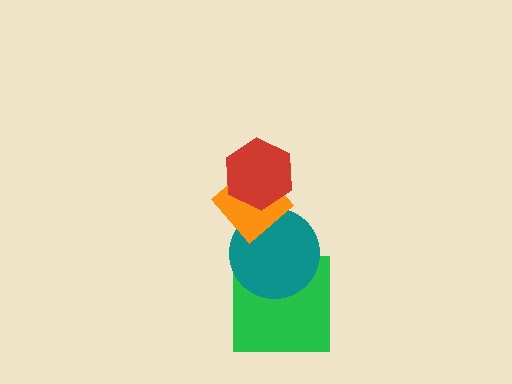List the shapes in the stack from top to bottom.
From top to bottom: the red hexagon, the orange diamond, the teal circle, the green square.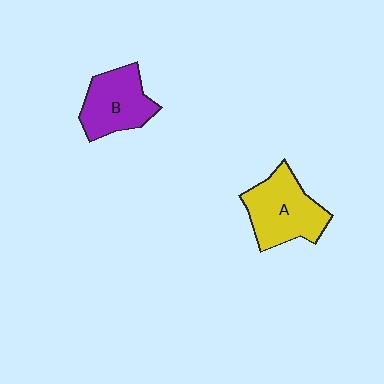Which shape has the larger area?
Shape A (yellow).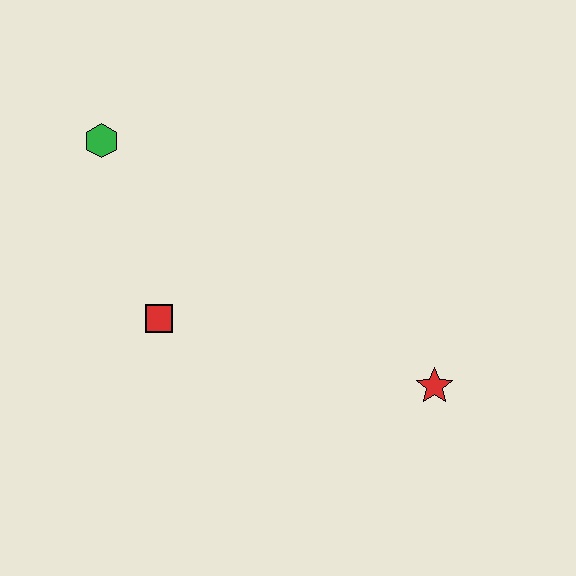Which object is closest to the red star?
The red square is closest to the red star.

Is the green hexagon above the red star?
Yes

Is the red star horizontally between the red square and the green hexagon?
No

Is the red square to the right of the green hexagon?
Yes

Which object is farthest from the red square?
The red star is farthest from the red square.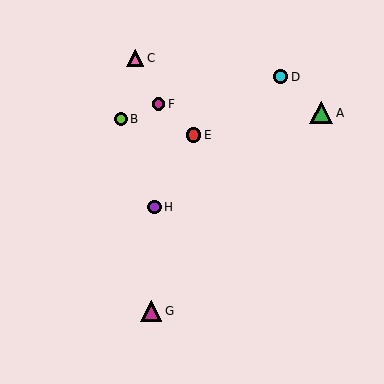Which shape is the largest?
The green triangle (labeled A) is the largest.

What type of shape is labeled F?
Shape F is a magenta circle.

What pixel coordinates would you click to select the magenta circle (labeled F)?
Click at (158, 104) to select the magenta circle F.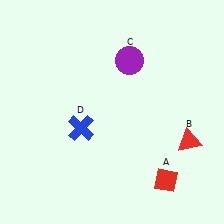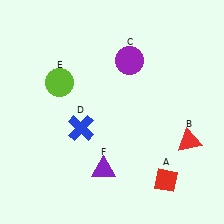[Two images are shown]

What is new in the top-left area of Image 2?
A lime circle (E) was added in the top-left area of Image 2.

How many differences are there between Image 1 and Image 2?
There are 2 differences between the two images.